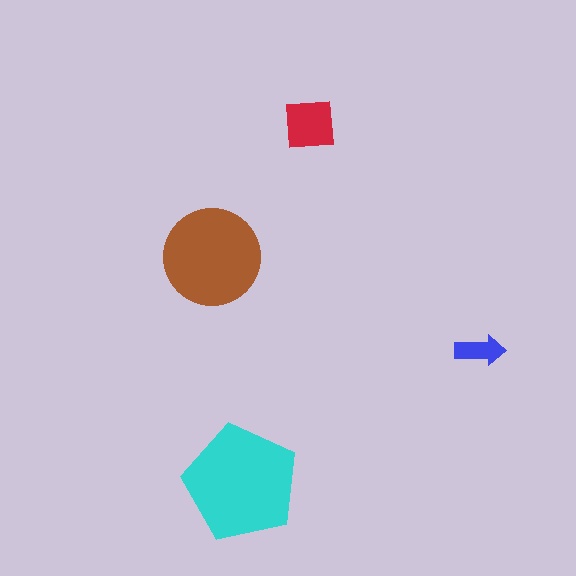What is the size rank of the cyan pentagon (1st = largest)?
1st.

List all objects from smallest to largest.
The blue arrow, the red square, the brown circle, the cyan pentagon.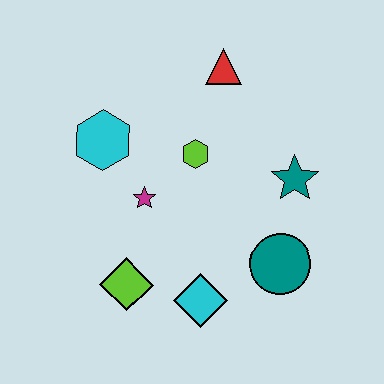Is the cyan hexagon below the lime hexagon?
No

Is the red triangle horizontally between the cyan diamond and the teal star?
Yes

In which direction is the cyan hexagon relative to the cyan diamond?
The cyan hexagon is above the cyan diamond.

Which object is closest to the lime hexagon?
The magenta star is closest to the lime hexagon.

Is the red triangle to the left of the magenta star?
No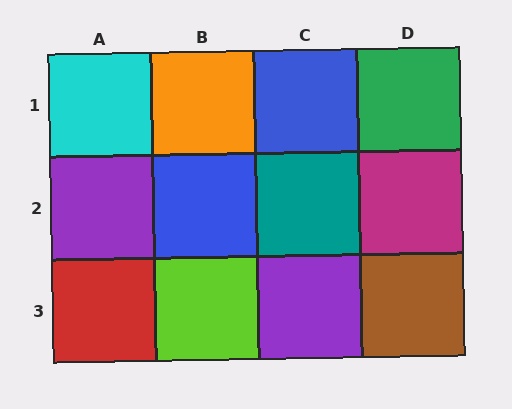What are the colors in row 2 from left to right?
Purple, blue, teal, magenta.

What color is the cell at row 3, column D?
Brown.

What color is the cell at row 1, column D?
Green.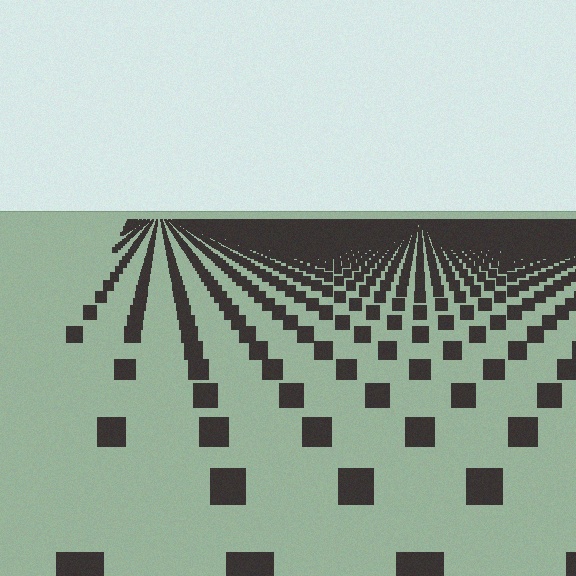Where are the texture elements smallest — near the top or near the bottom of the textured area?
Near the top.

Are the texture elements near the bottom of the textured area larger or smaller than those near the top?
Larger. Near the bottom, elements are closer to the viewer and appear at a bigger on-screen size.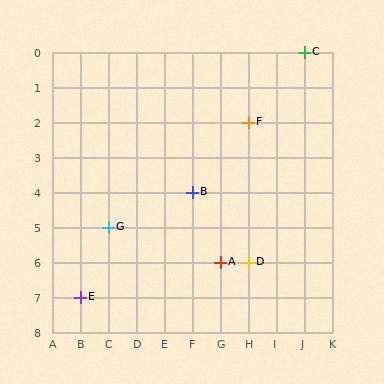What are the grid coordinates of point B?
Point B is at grid coordinates (F, 4).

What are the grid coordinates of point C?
Point C is at grid coordinates (J, 0).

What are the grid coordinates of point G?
Point G is at grid coordinates (C, 5).